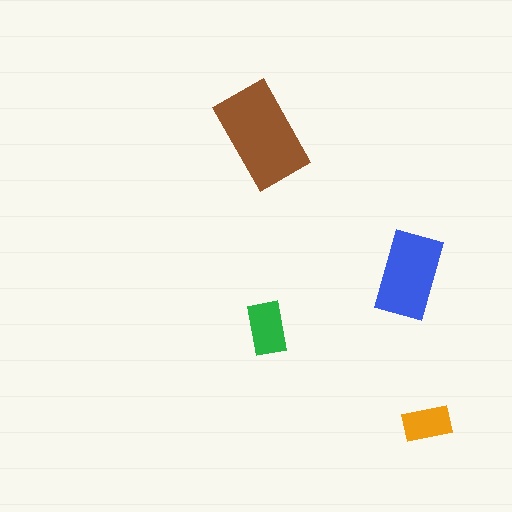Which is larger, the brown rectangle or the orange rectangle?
The brown one.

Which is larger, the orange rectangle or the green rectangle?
The green one.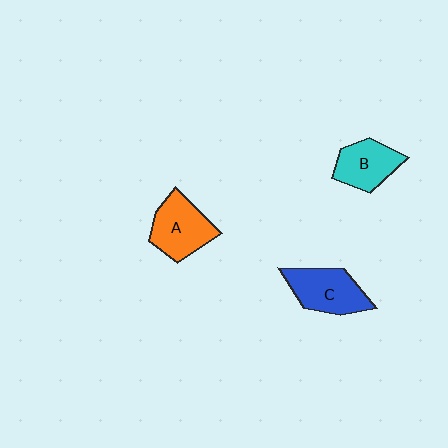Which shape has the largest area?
Shape C (blue).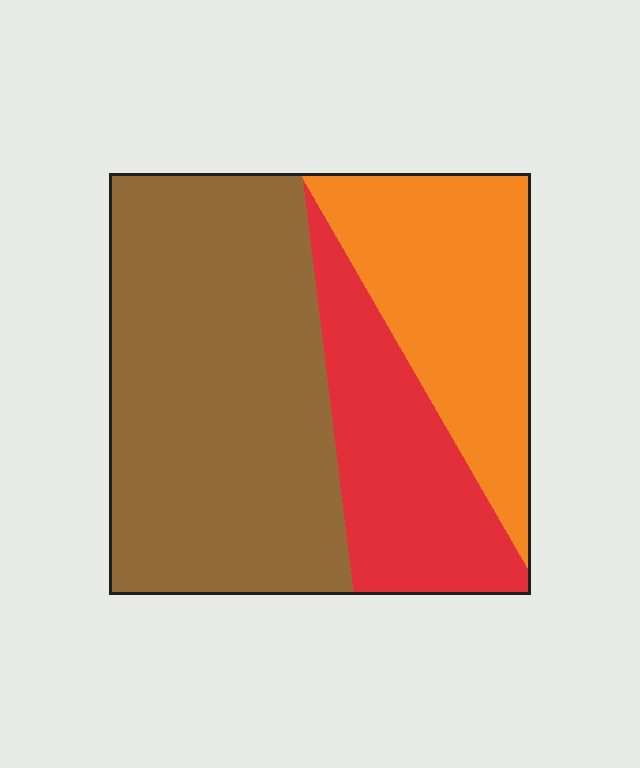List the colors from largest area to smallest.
From largest to smallest: brown, orange, red.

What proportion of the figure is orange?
Orange covers around 25% of the figure.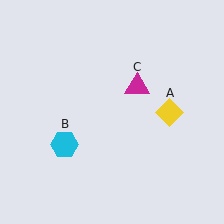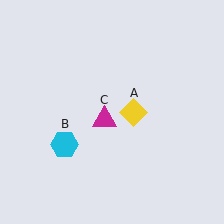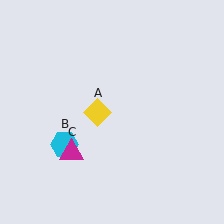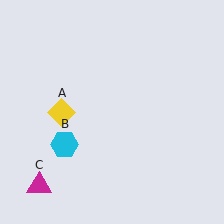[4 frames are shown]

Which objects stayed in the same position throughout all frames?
Cyan hexagon (object B) remained stationary.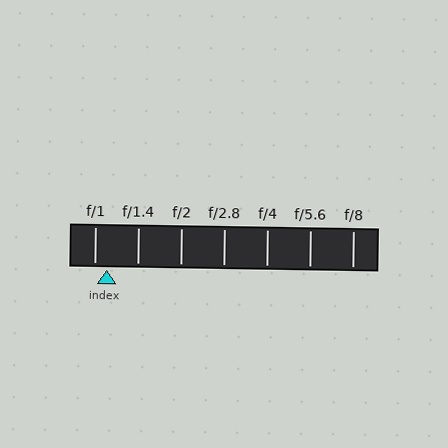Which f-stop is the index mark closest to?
The index mark is closest to f/1.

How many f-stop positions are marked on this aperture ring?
There are 7 f-stop positions marked.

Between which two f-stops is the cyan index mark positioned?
The index mark is between f/1 and f/1.4.